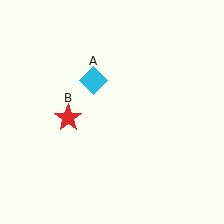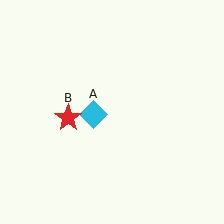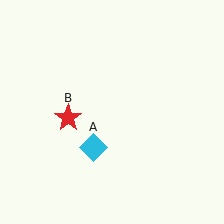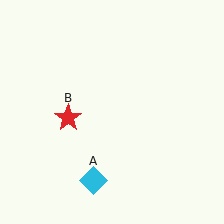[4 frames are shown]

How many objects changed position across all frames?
1 object changed position: cyan diamond (object A).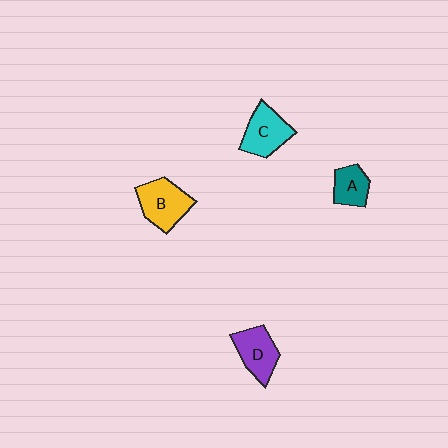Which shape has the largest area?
Shape B (yellow).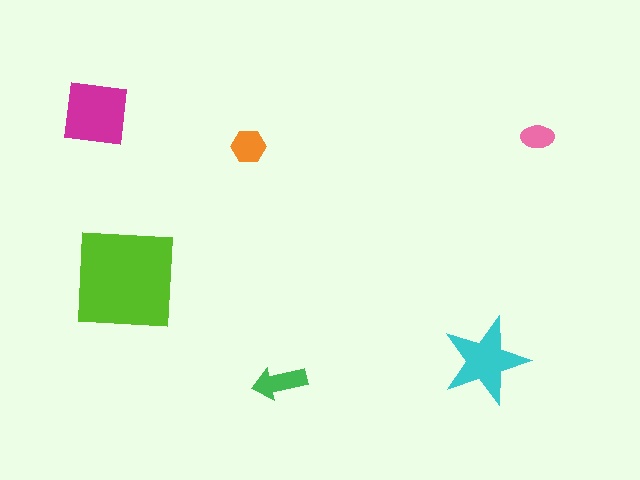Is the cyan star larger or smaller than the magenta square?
Smaller.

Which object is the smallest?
The pink ellipse.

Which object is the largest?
The lime square.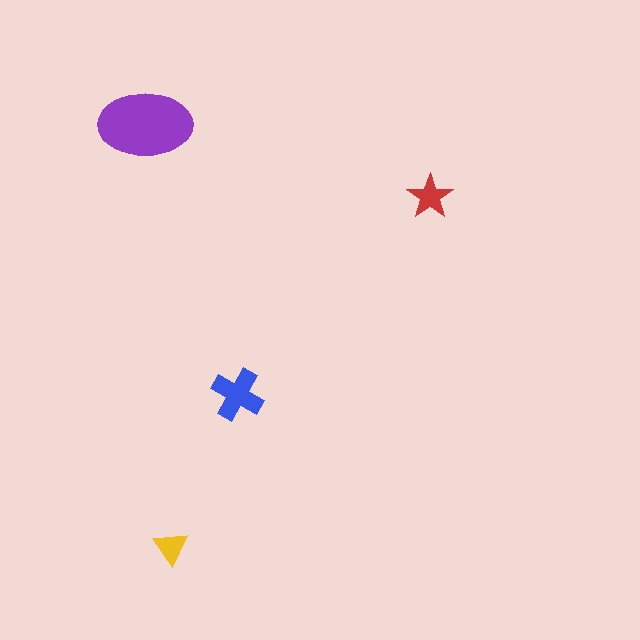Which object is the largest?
The purple ellipse.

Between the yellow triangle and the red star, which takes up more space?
The red star.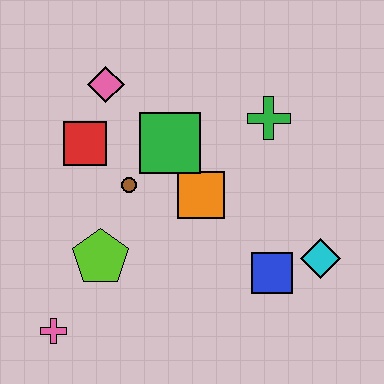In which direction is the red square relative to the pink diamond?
The red square is below the pink diamond.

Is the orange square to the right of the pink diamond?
Yes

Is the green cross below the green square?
No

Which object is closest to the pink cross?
The lime pentagon is closest to the pink cross.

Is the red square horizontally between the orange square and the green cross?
No